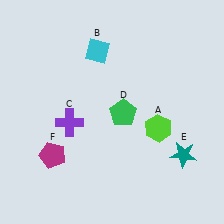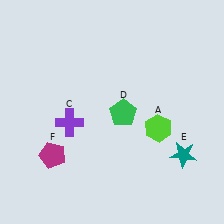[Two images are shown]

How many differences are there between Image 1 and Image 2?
There is 1 difference between the two images.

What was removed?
The cyan diamond (B) was removed in Image 2.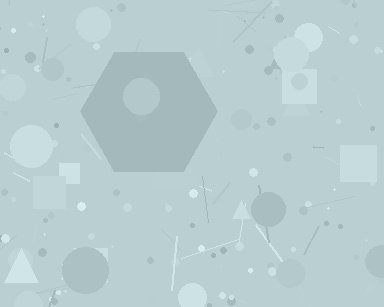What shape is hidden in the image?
A hexagon is hidden in the image.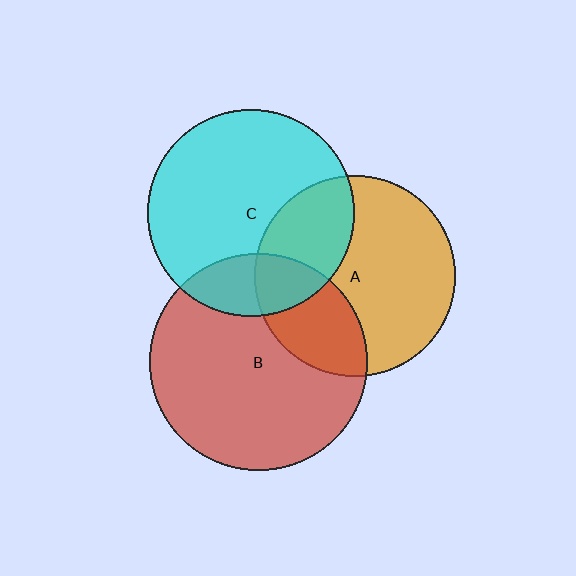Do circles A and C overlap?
Yes.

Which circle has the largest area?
Circle B (red).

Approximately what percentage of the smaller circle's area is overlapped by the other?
Approximately 30%.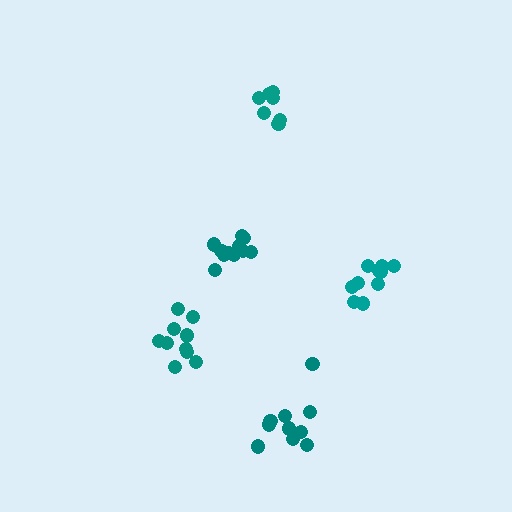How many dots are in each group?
Group 1: 7 dots, Group 2: 11 dots, Group 3: 10 dots, Group 4: 12 dots, Group 5: 10 dots (50 total).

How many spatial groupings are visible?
There are 5 spatial groupings.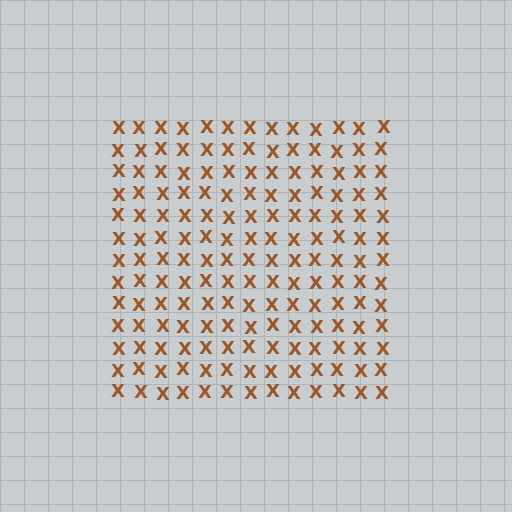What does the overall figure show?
The overall figure shows a square.